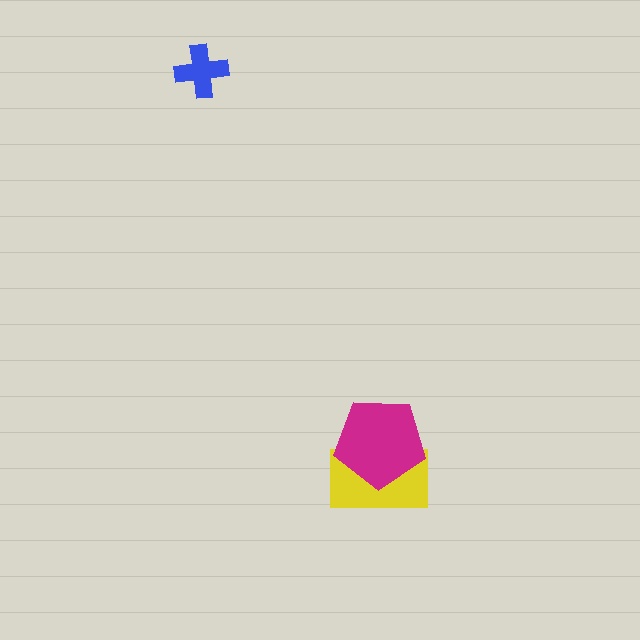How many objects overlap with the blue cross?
0 objects overlap with the blue cross.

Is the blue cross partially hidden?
No, no other shape covers it.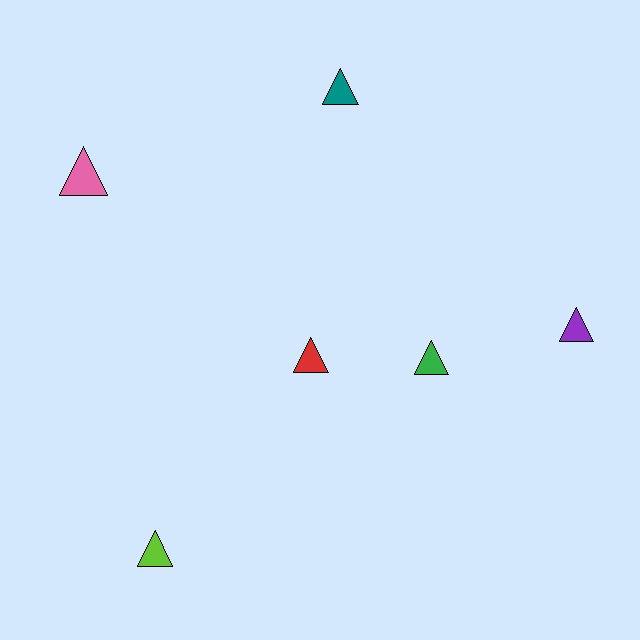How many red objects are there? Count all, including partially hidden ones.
There is 1 red object.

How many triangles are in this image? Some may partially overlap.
There are 6 triangles.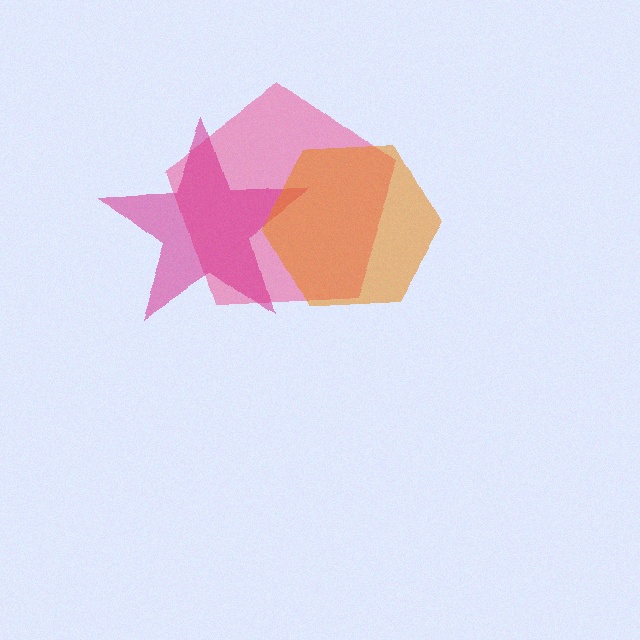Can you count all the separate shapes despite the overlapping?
Yes, there are 3 separate shapes.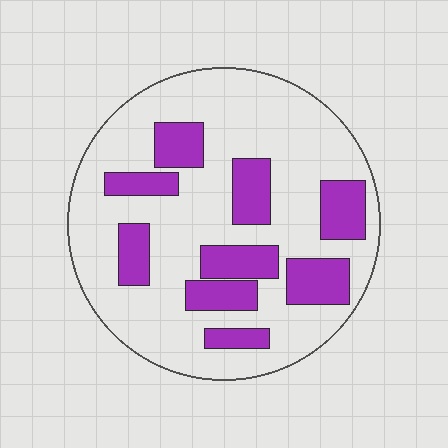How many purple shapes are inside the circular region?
9.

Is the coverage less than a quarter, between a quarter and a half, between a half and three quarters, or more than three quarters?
Between a quarter and a half.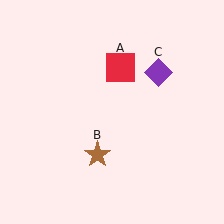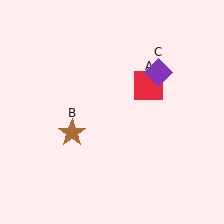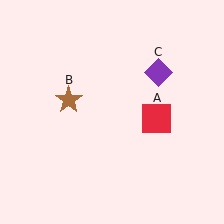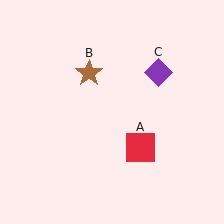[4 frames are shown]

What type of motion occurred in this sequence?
The red square (object A), brown star (object B) rotated clockwise around the center of the scene.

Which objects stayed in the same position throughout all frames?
Purple diamond (object C) remained stationary.